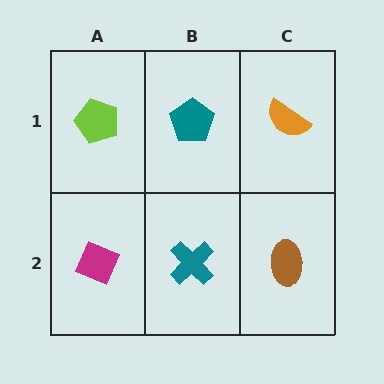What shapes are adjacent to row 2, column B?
A teal pentagon (row 1, column B), a magenta diamond (row 2, column A), a brown ellipse (row 2, column C).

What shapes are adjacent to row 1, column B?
A teal cross (row 2, column B), a lime pentagon (row 1, column A), an orange semicircle (row 1, column C).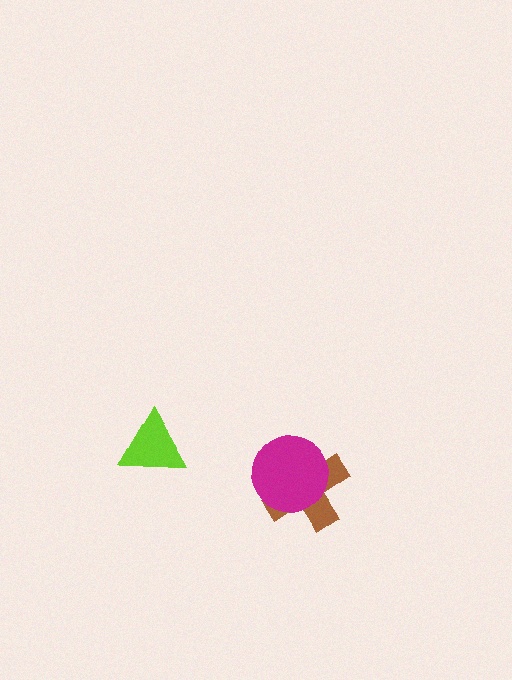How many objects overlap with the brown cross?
1 object overlaps with the brown cross.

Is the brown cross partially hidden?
Yes, it is partially covered by another shape.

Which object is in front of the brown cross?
The magenta circle is in front of the brown cross.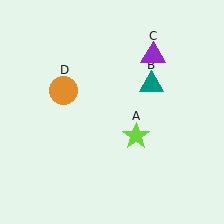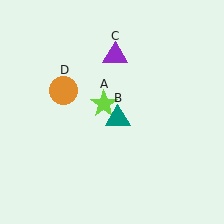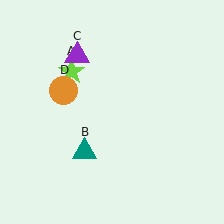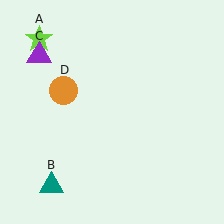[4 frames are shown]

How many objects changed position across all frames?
3 objects changed position: lime star (object A), teal triangle (object B), purple triangle (object C).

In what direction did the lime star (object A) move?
The lime star (object A) moved up and to the left.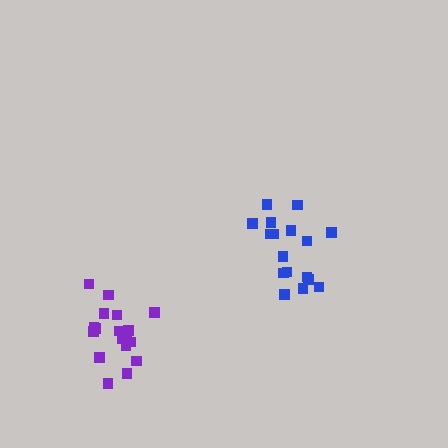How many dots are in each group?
Group 1: 17 dots, Group 2: 18 dots (35 total).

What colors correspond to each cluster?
The clusters are colored: blue, purple.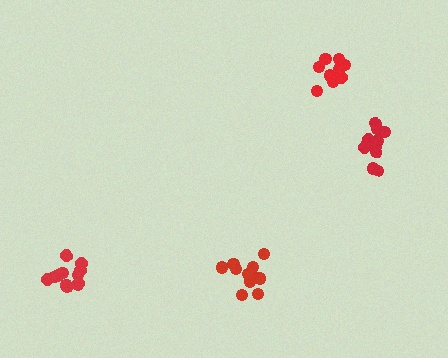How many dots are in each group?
Group 1: 11 dots, Group 2: 10 dots, Group 3: 11 dots, Group 4: 13 dots (45 total).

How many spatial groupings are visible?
There are 4 spatial groupings.